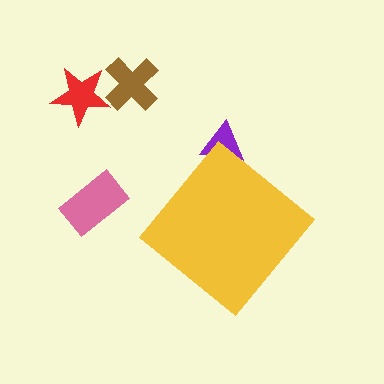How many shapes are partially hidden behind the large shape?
1 shape is partially hidden.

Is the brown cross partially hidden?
No, the brown cross is fully visible.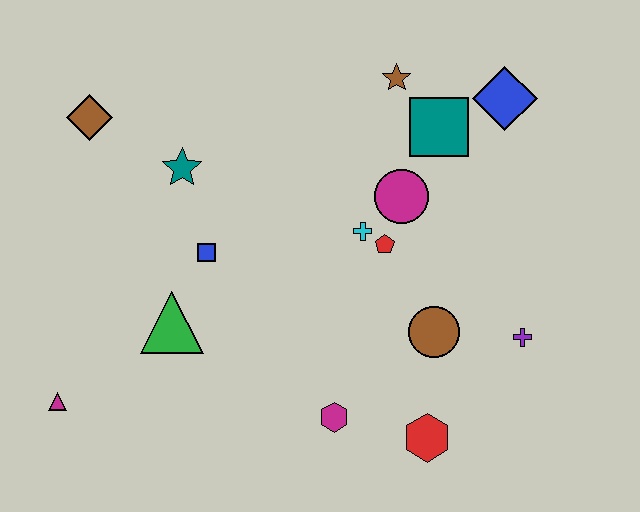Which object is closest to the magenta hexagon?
The red hexagon is closest to the magenta hexagon.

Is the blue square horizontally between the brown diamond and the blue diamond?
Yes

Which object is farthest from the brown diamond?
The purple cross is farthest from the brown diamond.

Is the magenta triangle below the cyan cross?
Yes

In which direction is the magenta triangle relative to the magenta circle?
The magenta triangle is to the left of the magenta circle.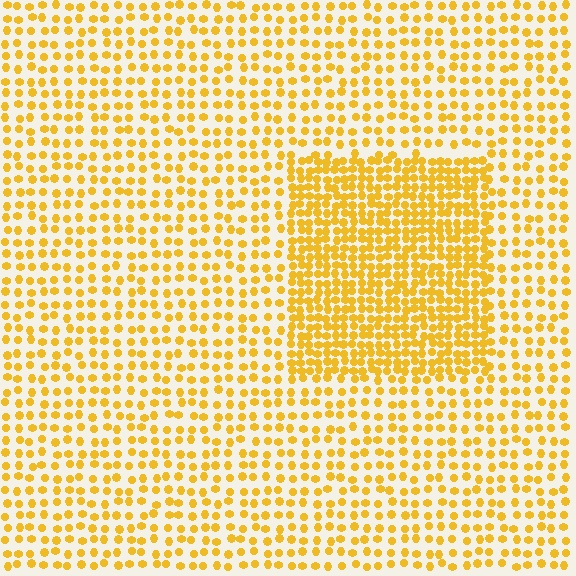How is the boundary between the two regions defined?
The boundary is defined by a change in element density (approximately 2.0x ratio). All elements are the same color, size, and shape.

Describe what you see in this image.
The image contains small yellow elements arranged at two different densities. A rectangle-shaped region is visible where the elements are more densely packed than the surrounding area.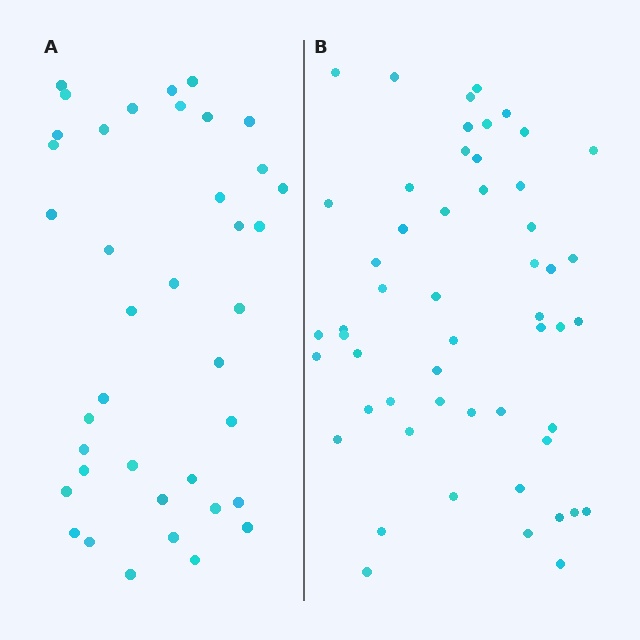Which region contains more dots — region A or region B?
Region B (the right region) has more dots.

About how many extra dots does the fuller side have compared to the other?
Region B has approximately 15 more dots than region A.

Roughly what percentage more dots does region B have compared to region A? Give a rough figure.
About 35% more.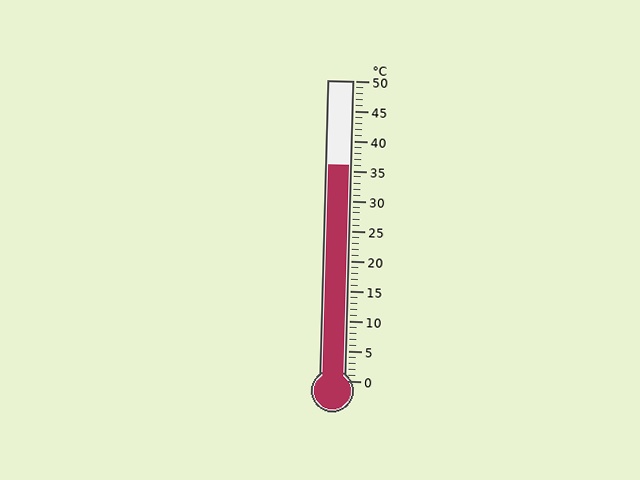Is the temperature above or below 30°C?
The temperature is above 30°C.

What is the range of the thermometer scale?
The thermometer scale ranges from 0°C to 50°C.